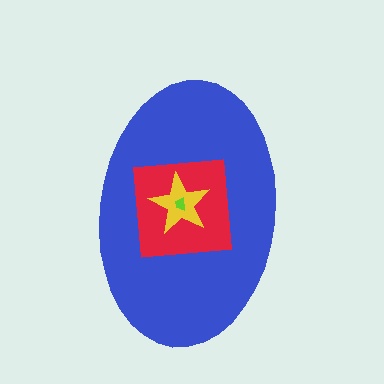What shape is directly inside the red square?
The yellow star.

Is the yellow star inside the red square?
Yes.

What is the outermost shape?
The blue ellipse.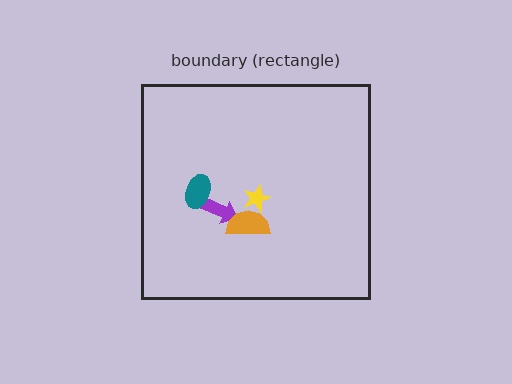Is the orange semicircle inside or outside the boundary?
Inside.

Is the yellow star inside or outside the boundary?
Inside.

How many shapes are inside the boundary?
4 inside, 0 outside.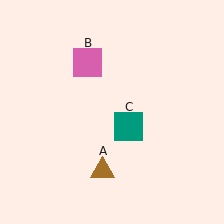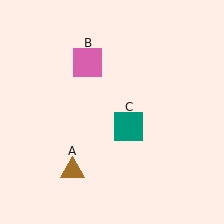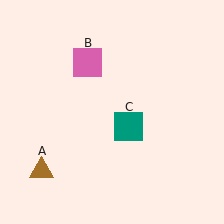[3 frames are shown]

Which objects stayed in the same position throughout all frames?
Pink square (object B) and teal square (object C) remained stationary.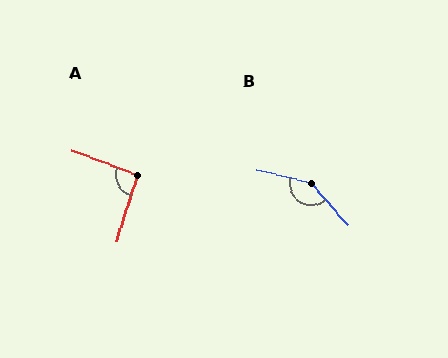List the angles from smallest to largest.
A (94°), B (145°).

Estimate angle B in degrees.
Approximately 145 degrees.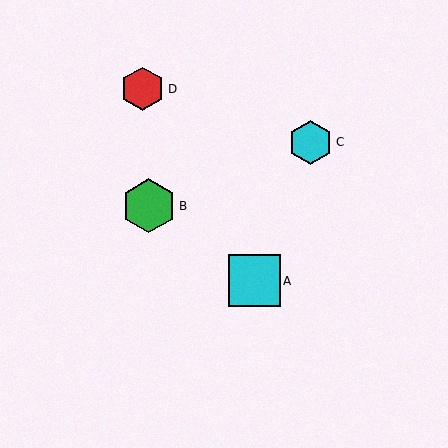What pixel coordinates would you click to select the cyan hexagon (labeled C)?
Click at (311, 142) to select the cyan hexagon C.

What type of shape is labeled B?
Shape B is a green hexagon.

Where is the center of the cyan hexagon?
The center of the cyan hexagon is at (311, 142).